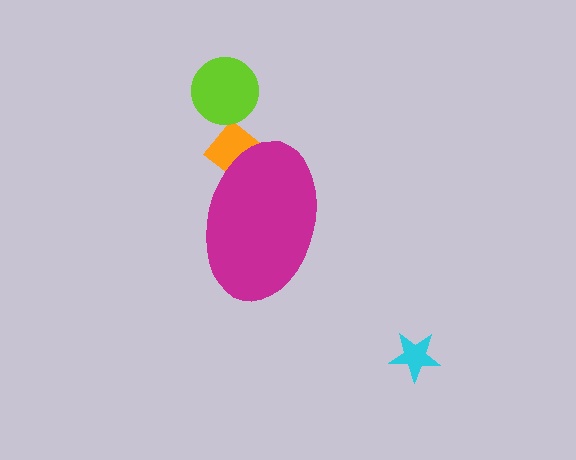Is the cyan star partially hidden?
No, the cyan star is fully visible.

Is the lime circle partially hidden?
No, the lime circle is fully visible.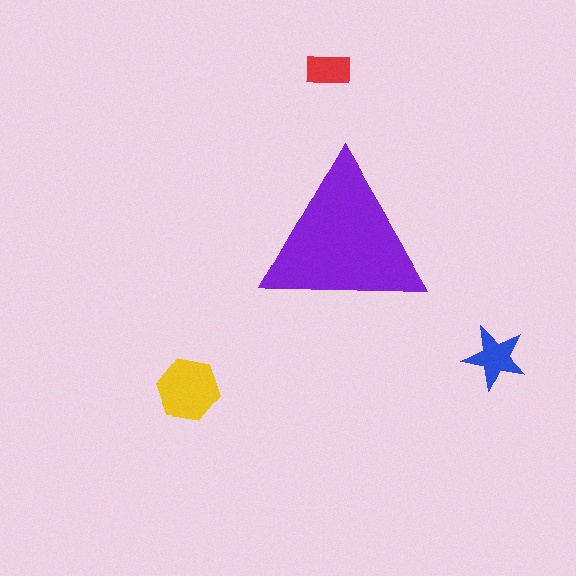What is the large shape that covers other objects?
A purple triangle.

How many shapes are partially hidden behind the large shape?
0 shapes are partially hidden.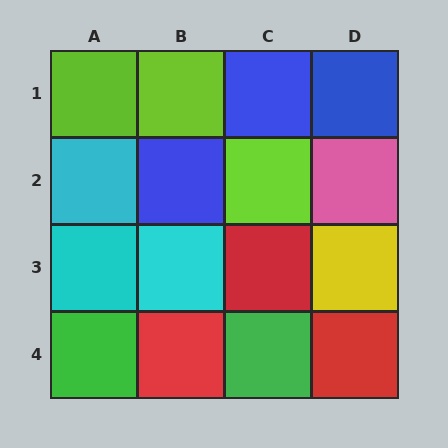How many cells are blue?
3 cells are blue.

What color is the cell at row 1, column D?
Blue.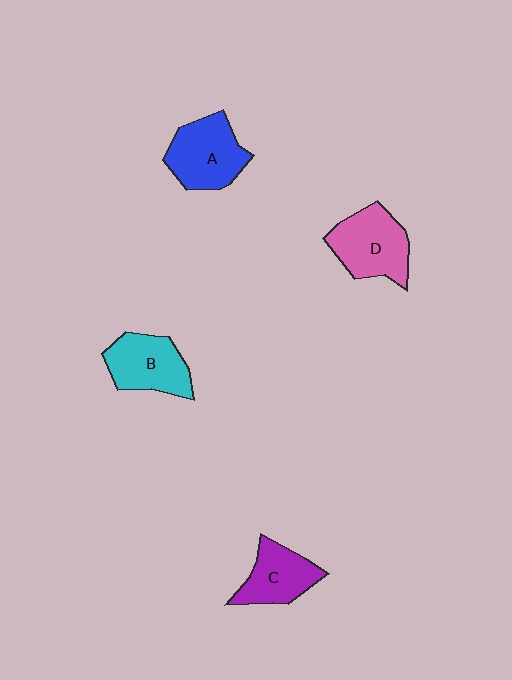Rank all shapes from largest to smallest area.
From largest to smallest: D (pink), A (blue), B (cyan), C (purple).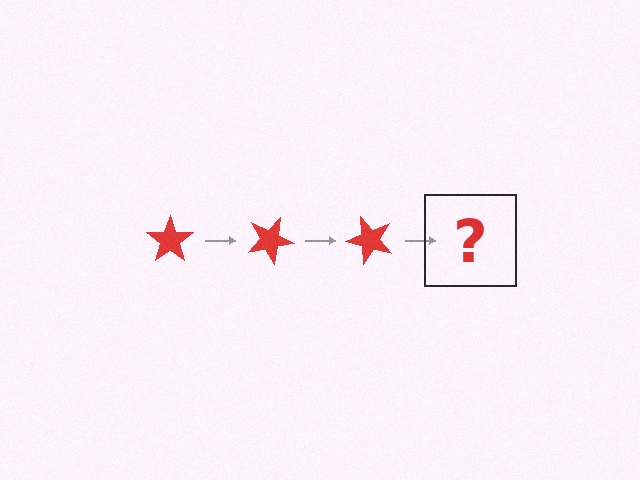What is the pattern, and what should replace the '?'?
The pattern is that the star rotates 25 degrees each step. The '?' should be a red star rotated 75 degrees.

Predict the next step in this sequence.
The next step is a red star rotated 75 degrees.